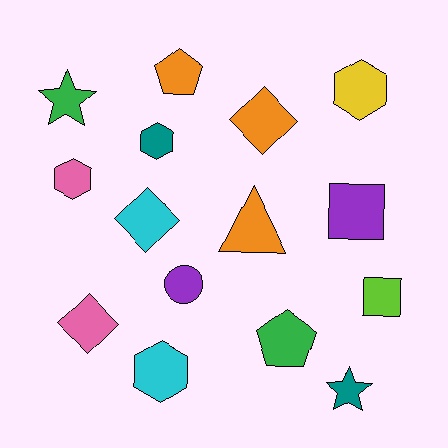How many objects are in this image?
There are 15 objects.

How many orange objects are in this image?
There are 3 orange objects.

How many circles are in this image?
There is 1 circle.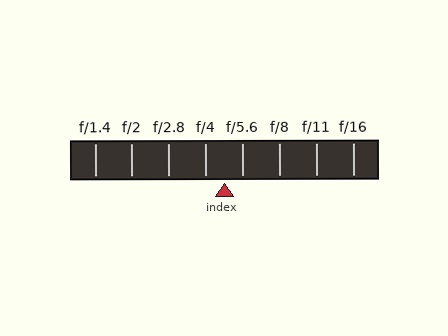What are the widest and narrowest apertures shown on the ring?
The widest aperture shown is f/1.4 and the narrowest is f/16.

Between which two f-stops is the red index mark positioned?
The index mark is between f/4 and f/5.6.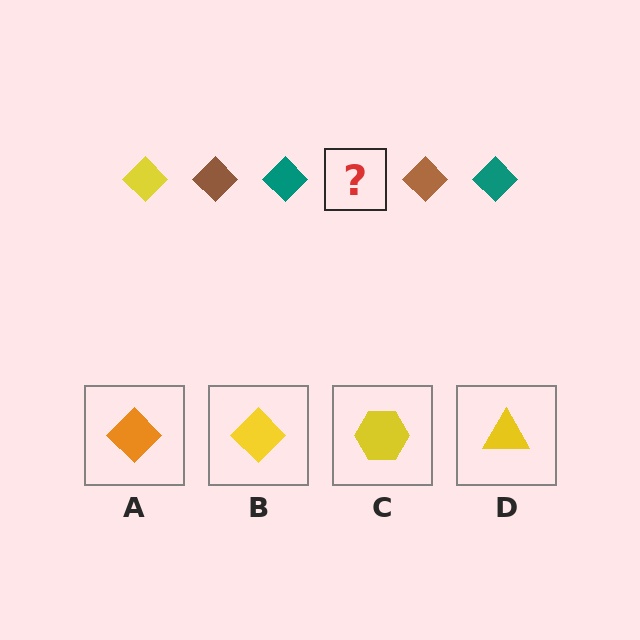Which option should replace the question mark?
Option B.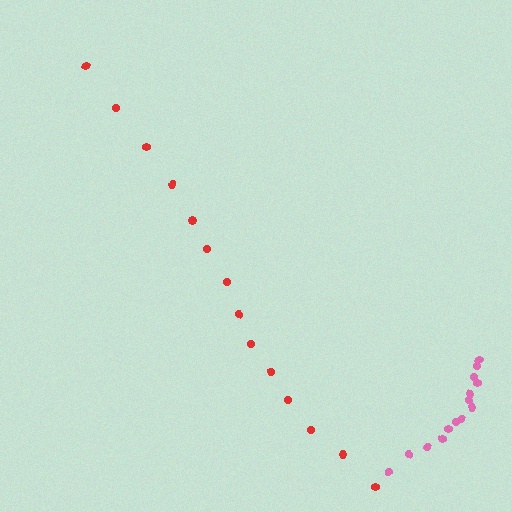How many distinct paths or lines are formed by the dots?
There are 2 distinct paths.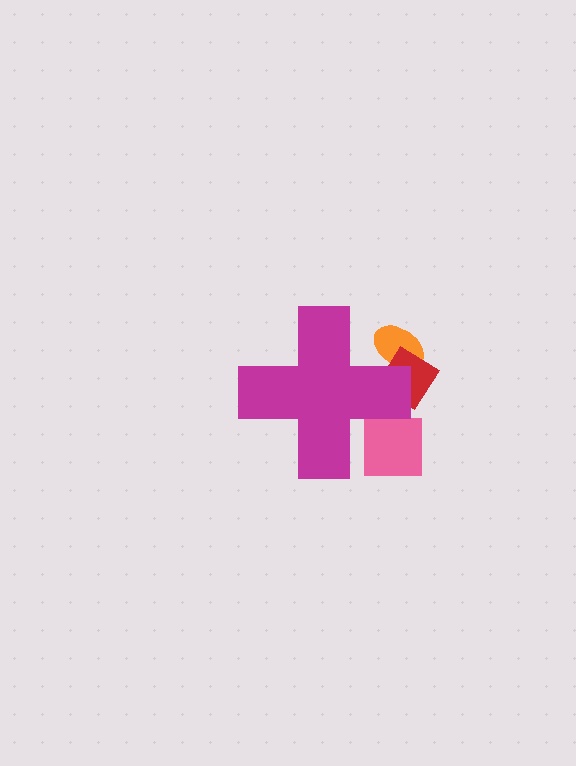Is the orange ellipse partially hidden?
Yes, the orange ellipse is partially hidden behind the magenta cross.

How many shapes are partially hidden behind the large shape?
4 shapes are partially hidden.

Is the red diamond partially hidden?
Yes, the red diamond is partially hidden behind the magenta cross.